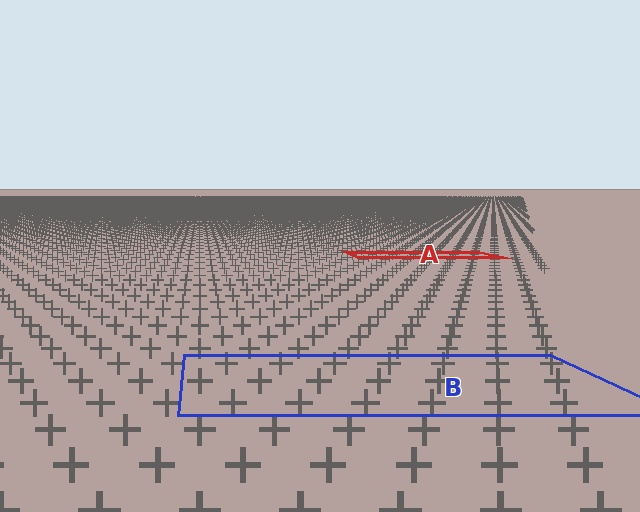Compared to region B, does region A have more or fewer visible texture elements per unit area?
Region A has more texture elements per unit area — they are packed more densely because it is farther away.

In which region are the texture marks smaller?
The texture marks are smaller in region A, because it is farther away.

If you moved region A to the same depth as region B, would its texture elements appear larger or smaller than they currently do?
They would appear larger. At a closer depth, the same texture elements are projected at a bigger on-screen size.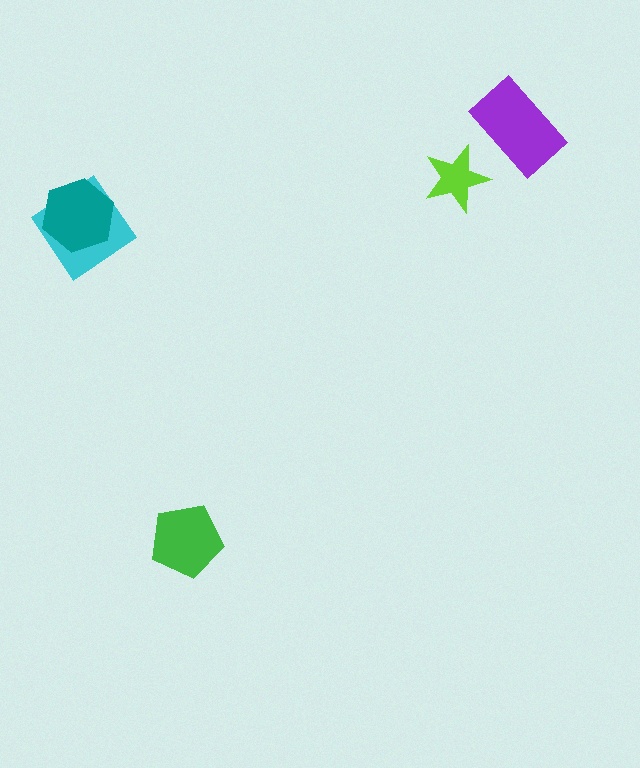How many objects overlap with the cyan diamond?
1 object overlaps with the cyan diamond.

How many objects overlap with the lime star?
0 objects overlap with the lime star.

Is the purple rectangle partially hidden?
No, no other shape covers it.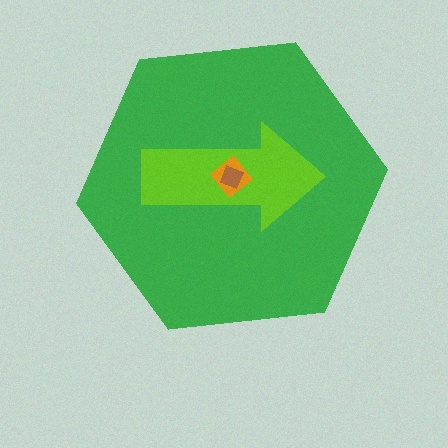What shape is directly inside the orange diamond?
The brown diamond.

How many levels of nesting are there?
4.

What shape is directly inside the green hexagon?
The lime arrow.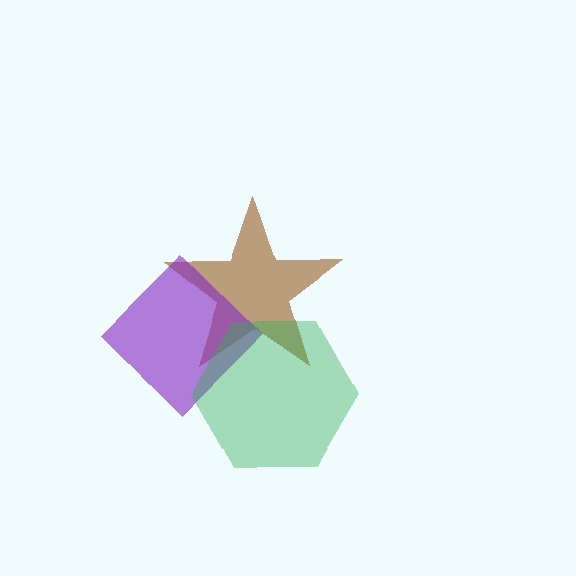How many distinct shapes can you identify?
There are 3 distinct shapes: a brown star, a purple diamond, a green hexagon.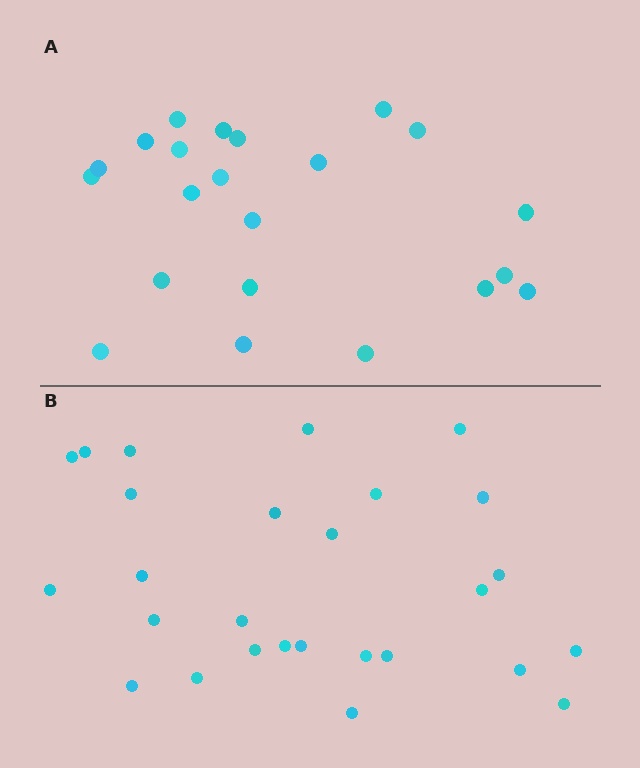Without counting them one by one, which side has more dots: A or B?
Region B (the bottom region) has more dots.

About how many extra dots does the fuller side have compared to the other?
Region B has about 5 more dots than region A.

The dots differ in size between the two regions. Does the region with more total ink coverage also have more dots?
No. Region A has more total ink coverage because its dots are larger, but region B actually contains more individual dots. Total area can be misleading — the number of items is what matters here.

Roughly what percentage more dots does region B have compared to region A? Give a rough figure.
About 25% more.